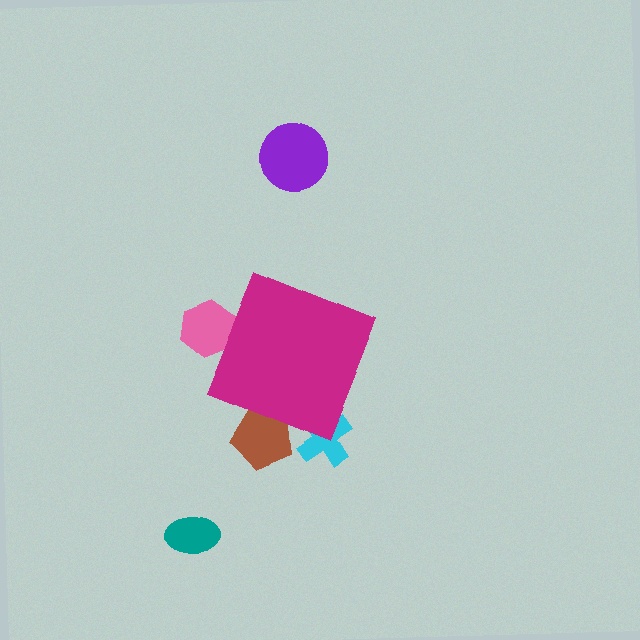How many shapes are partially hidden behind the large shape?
3 shapes are partially hidden.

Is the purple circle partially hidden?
No, the purple circle is fully visible.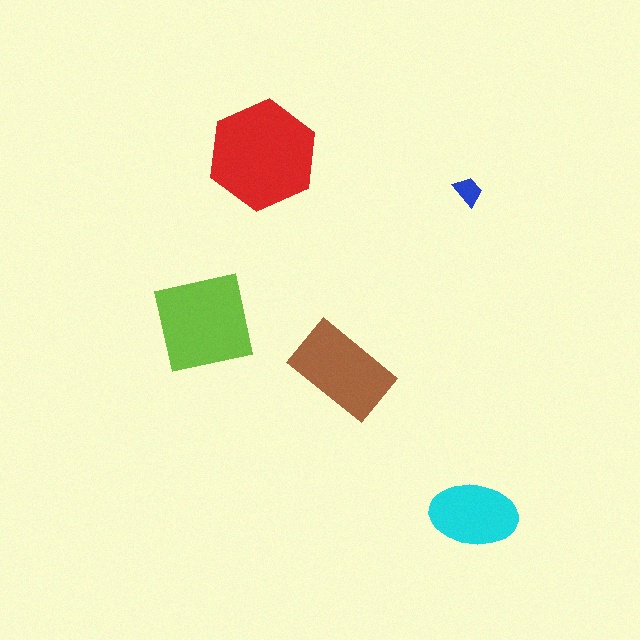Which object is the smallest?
The blue trapezoid.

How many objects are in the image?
There are 5 objects in the image.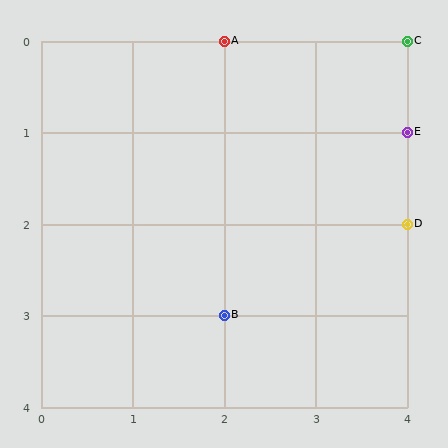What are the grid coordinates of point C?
Point C is at grid coordinates (4, 0).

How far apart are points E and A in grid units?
Points E and A are 2 columns and 1 row apart (about 2.2 grid units diagonally).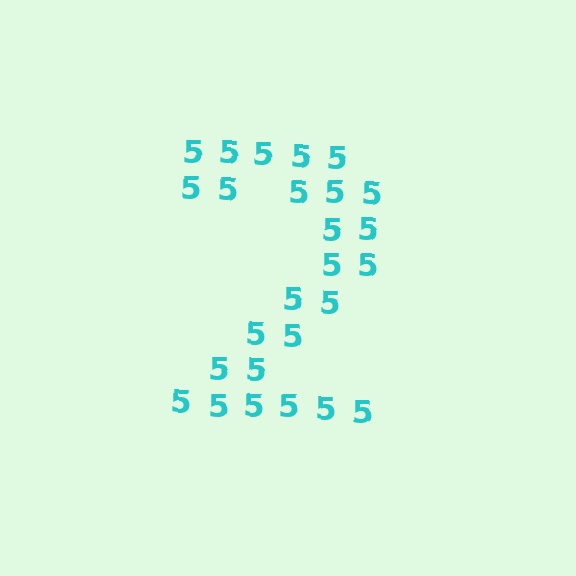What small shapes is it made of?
It is made of small digit 5's.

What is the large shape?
The large shape is the digit 2.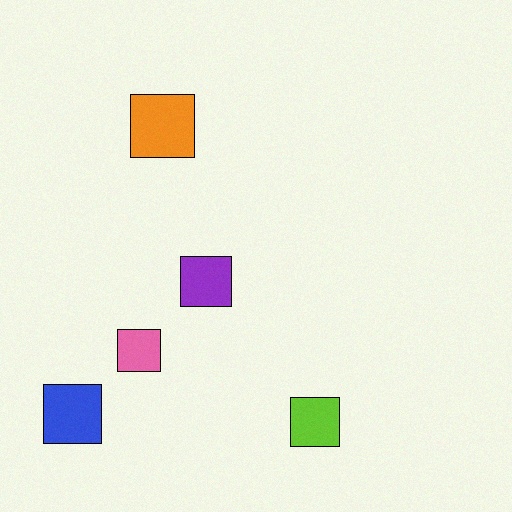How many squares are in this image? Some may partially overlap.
There are 5 squares.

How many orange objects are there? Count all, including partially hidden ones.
There is 1 orange object.